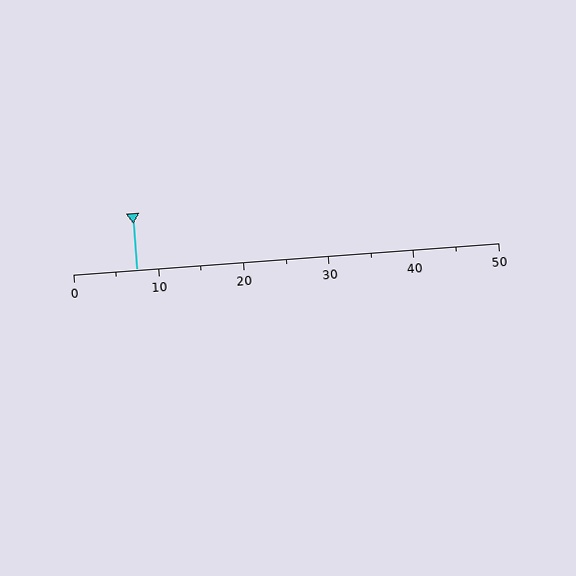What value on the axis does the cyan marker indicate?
The marker indicates approximately 7.5.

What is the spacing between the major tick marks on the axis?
The major ticks are spaced 10 apart.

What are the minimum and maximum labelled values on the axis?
The axis runs from 0 to 50.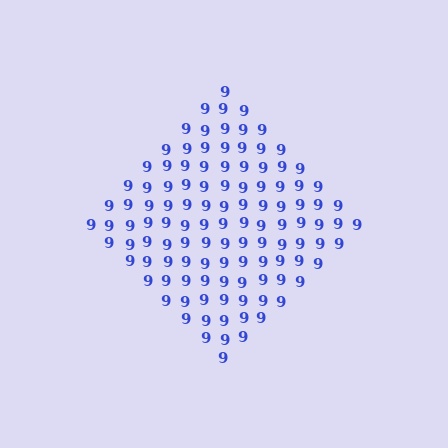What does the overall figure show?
The overall figure shows a diamond.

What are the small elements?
The small elements are digit 9's.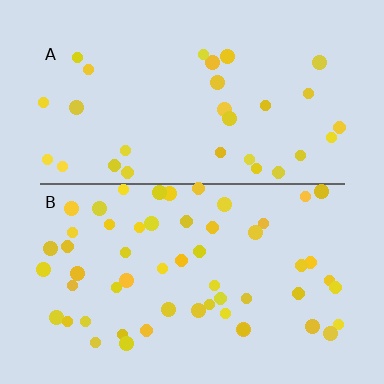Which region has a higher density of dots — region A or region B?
B (the bottom).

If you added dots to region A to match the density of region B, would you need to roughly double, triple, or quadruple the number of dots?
Approximately double.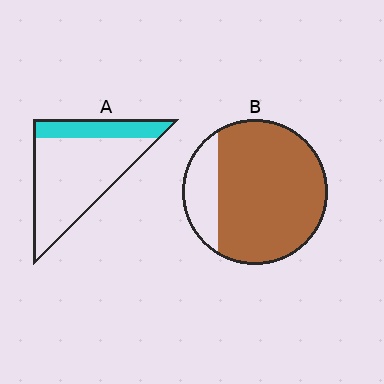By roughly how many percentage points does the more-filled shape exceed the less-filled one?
By roughly 55 percentage points (B over A).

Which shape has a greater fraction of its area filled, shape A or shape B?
Shape B.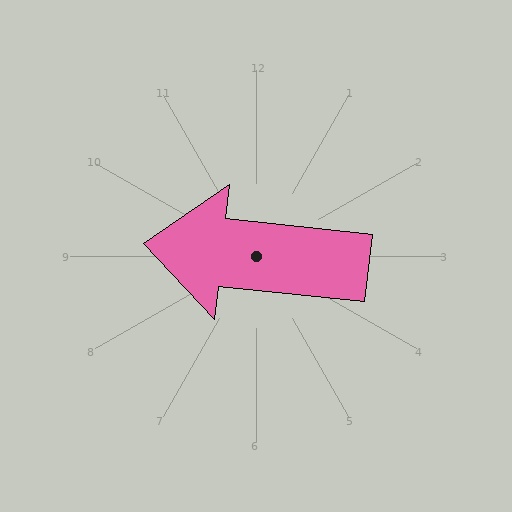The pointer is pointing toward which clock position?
Roughly 9 o'clock.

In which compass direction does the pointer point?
West.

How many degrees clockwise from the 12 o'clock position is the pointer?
Approximately 276 degrees.